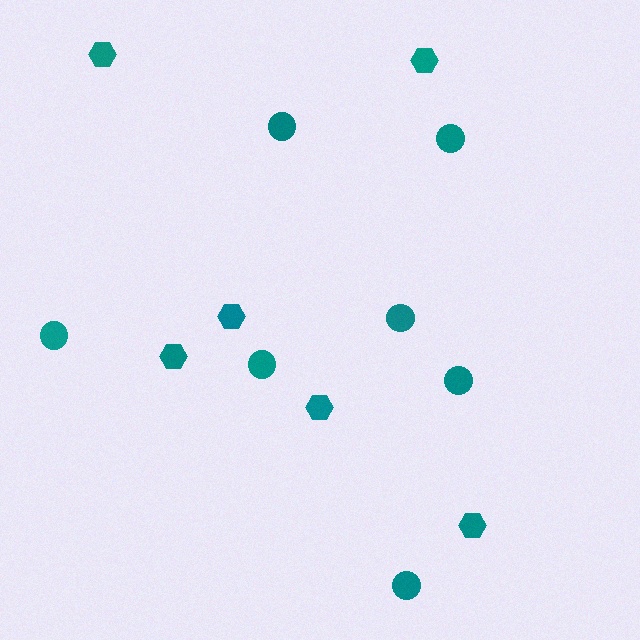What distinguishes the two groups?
There are 2 groups: one group of hexagons (6) and one group of circles (7).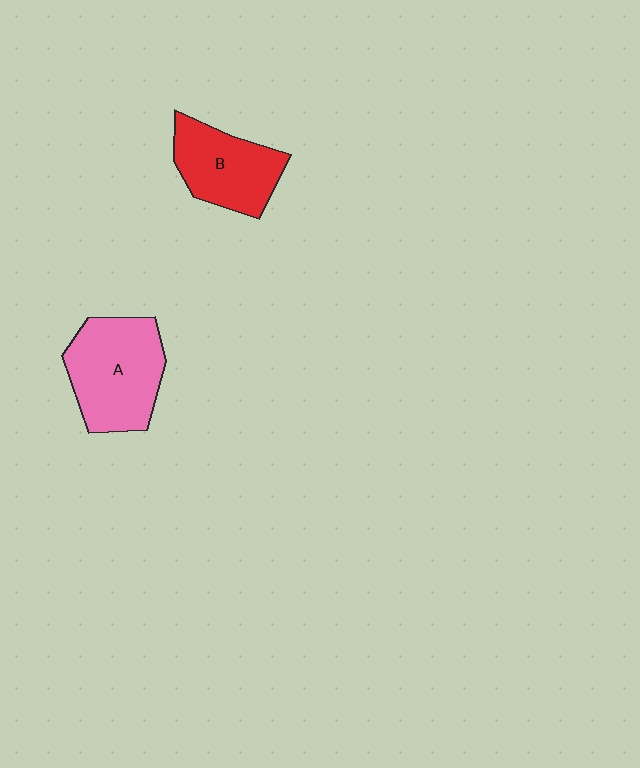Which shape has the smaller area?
Shape B (red).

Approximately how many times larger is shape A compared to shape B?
Approximately 1.3 times.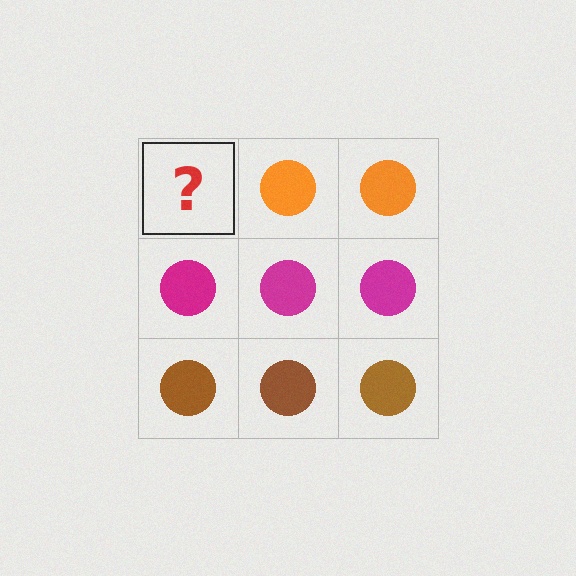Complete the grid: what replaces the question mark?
The question mark should be replaced with an orange circle.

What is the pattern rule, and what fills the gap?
The rule is that each row has a consistent color. The gap should be filled with an orange circle.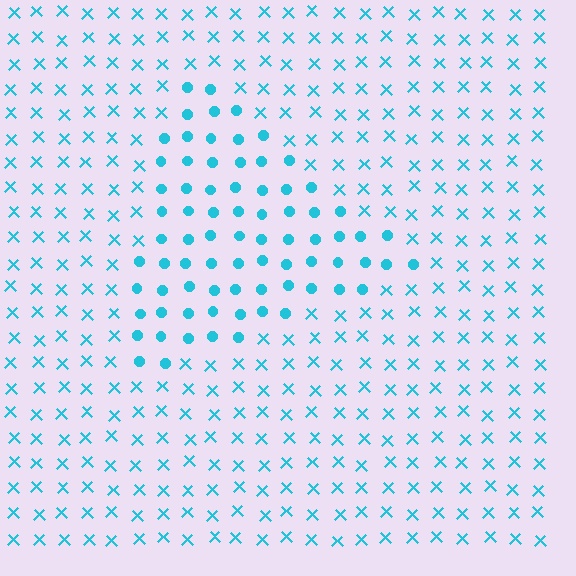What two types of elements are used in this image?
The image uses circles inside the triangle region and X marks outside it.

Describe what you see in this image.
The image is filled with small cyan elements arranged in a uniform grid. A triangle-shaped region contains circles, while the surrounding area contains X marks. The boundary is defined purely by the change in element shape.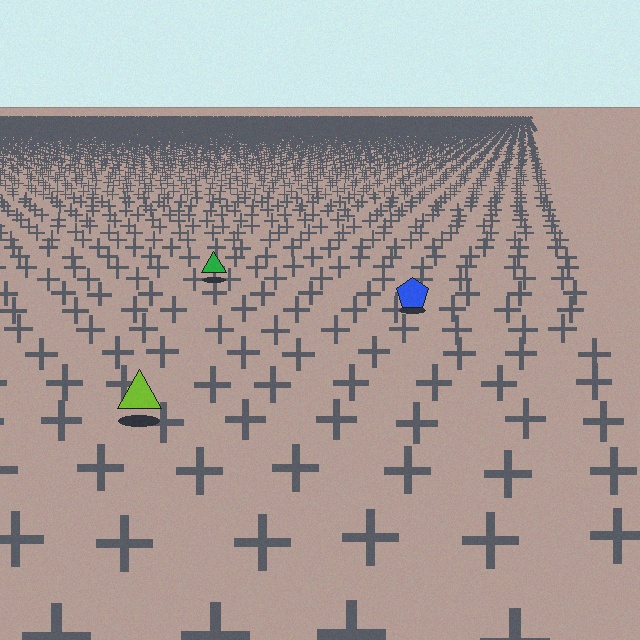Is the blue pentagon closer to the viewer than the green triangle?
Yes. The blue pentagon is closer — you can tell from the texture gradient: the ground texture is coarser near it.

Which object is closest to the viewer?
The lime triangle is closest. The texture marks near it are larger and more spread out.